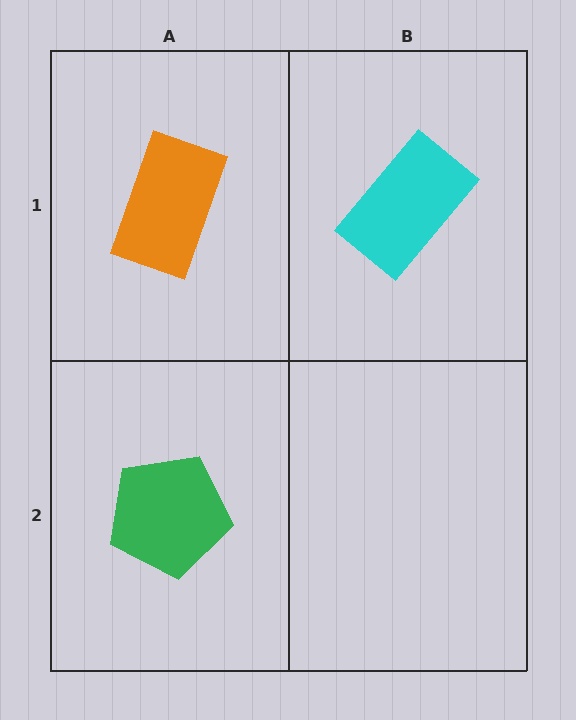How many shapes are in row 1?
2 shapes.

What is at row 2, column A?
A green pentagon.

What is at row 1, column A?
An orange rectangle.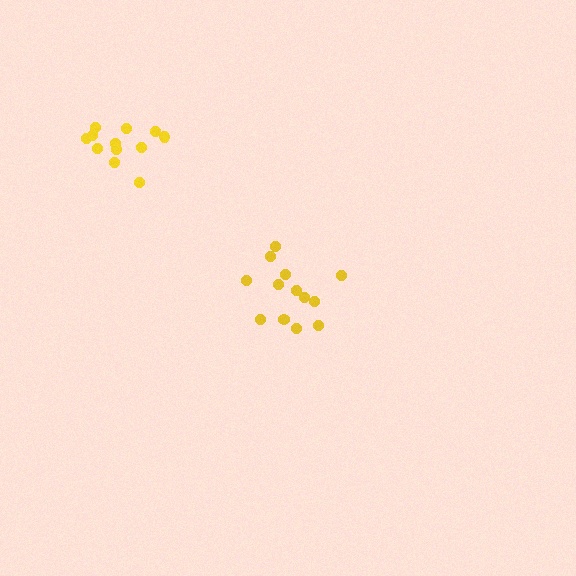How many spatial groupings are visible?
There are 2 spatial groupings.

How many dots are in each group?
Group 1: 12 dots, Group 2: 13 dots (25 total).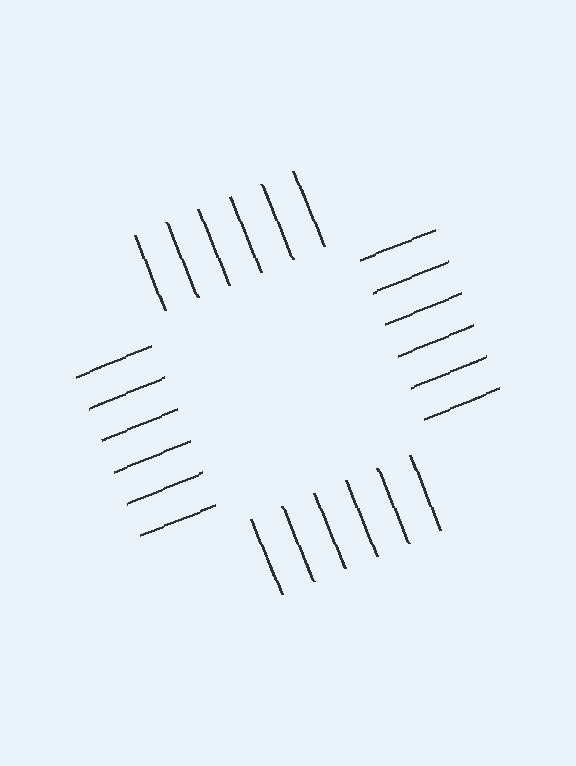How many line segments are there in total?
24 — 6 along each of the 4 edges.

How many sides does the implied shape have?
4 sides — the line-ends trace a square.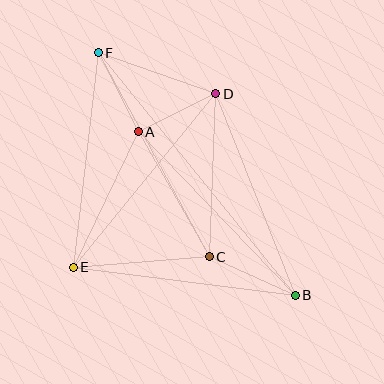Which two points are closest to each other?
Points A and D are closest to each other.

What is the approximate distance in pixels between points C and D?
The distance between C and D is approximately 163 pixels.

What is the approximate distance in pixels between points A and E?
The distance between A and E is approximately 150 pixels.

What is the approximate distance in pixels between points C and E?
The distance between C and E is approximately 136 pixels.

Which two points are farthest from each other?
Points B and F are farthest from each other.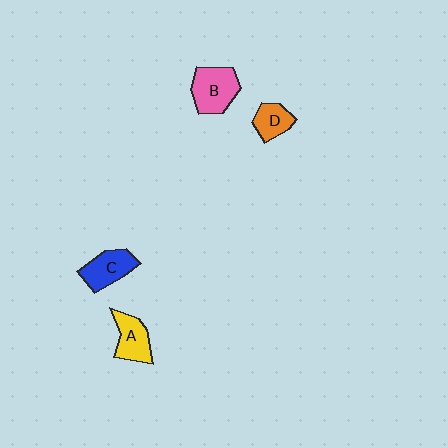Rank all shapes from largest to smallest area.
From largest to smallest: B (pink), C (blue), A (yellow), D (orange).